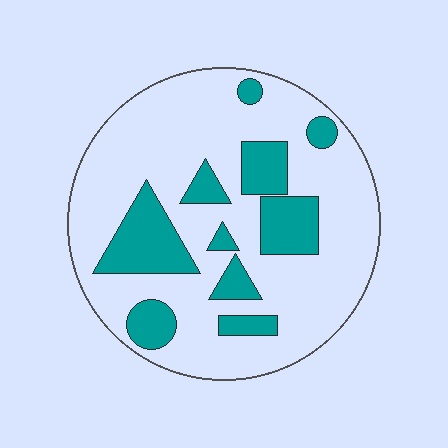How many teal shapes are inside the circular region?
10.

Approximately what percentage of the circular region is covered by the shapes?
Approximately 25%.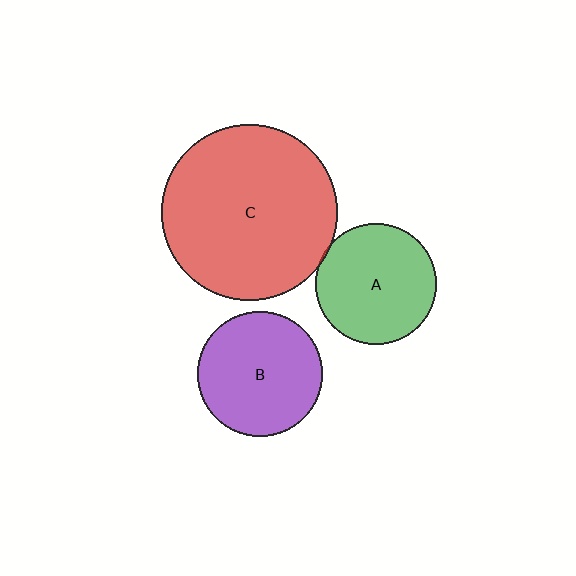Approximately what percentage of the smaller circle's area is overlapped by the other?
Approximately 5%.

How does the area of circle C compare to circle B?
Approximately 2.0 times.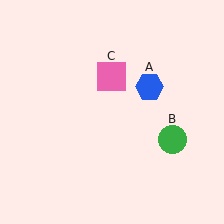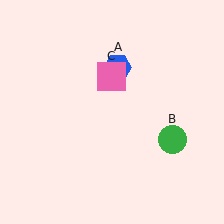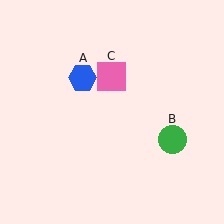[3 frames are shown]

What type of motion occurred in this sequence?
The blue hexagon (object A) rotated counterclockwise around the center of the scene.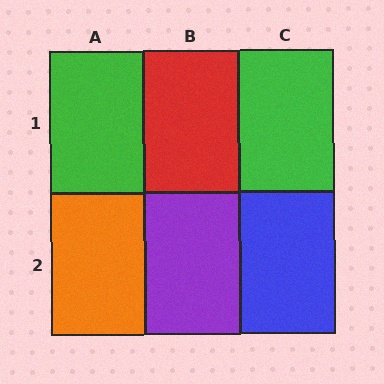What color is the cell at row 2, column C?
Blue.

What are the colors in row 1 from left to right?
Green, red, green.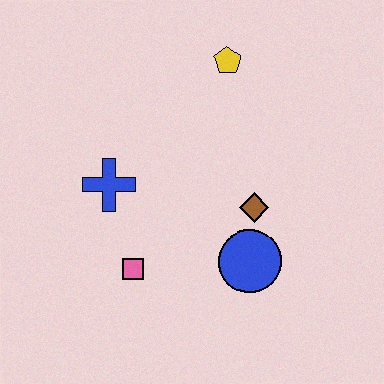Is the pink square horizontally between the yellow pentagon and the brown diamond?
No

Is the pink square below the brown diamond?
Yes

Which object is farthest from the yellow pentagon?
The pink square is farthest from the yellow pentagon.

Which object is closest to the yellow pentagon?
The brown diamond is closest to the yellow pentagon.